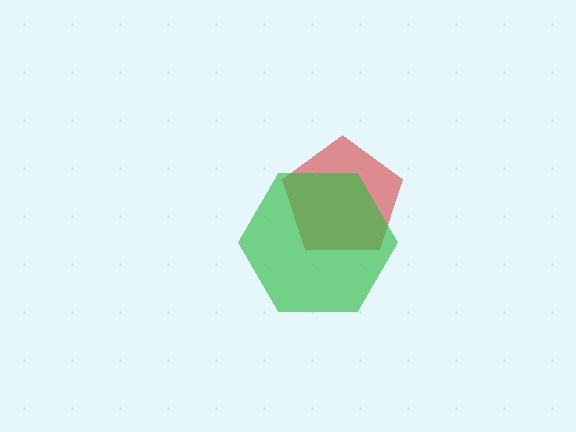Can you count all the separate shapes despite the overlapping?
Yes, there are 2 separate shapes.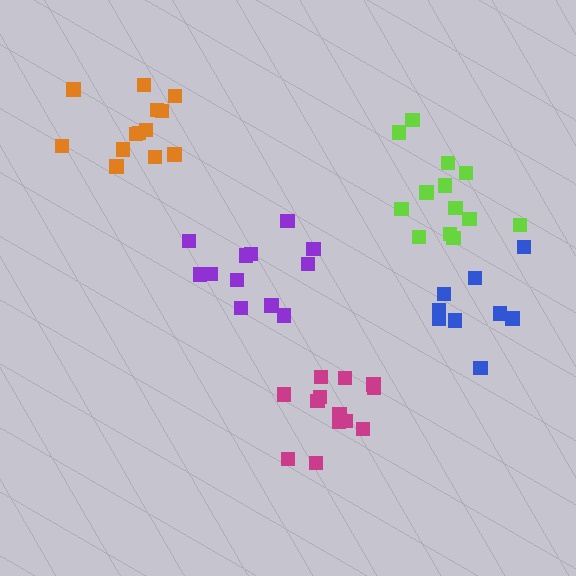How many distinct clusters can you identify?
There are 5 distinct clusters.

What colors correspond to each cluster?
The clusters are colored: blue, magenta, lime, purple, orange.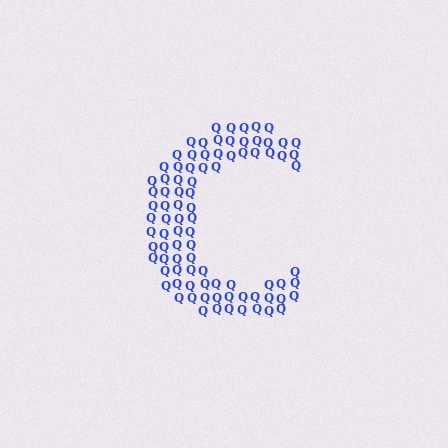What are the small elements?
The small elements are letter Q's.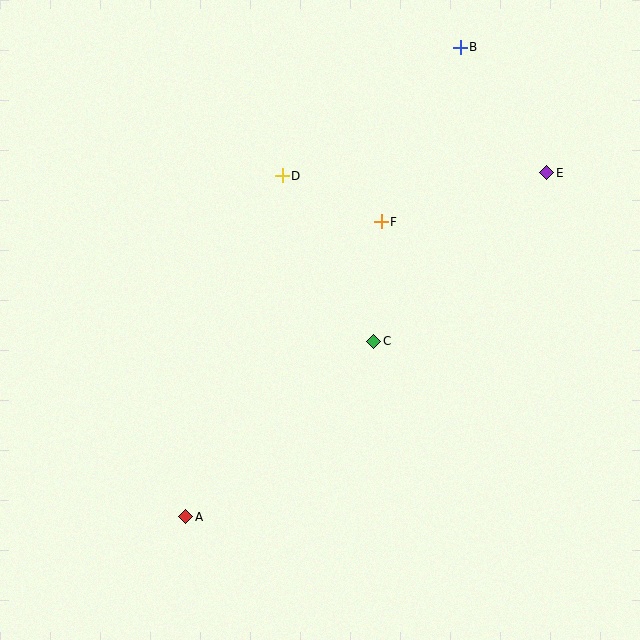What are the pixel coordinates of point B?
Point B is at (460, 47).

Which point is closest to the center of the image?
Point C at (374, 341) is closest to the center.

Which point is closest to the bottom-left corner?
Point A is closest to the bottom-left corner.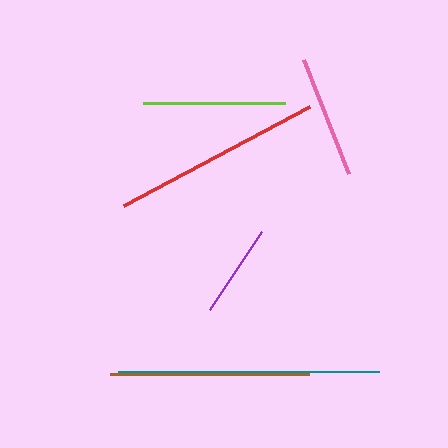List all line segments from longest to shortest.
From longest to shortest: teal, red, brown, lime, pink, purple.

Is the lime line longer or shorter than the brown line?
The brown line is longer than the lime line.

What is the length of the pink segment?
The pink segment is approximately 123 pixels long.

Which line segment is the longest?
The teal line is the longest at approximately 261 pixels.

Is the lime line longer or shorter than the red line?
The red line is longer than the lime line.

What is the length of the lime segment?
The lime segment is approximately 142 pixels long.